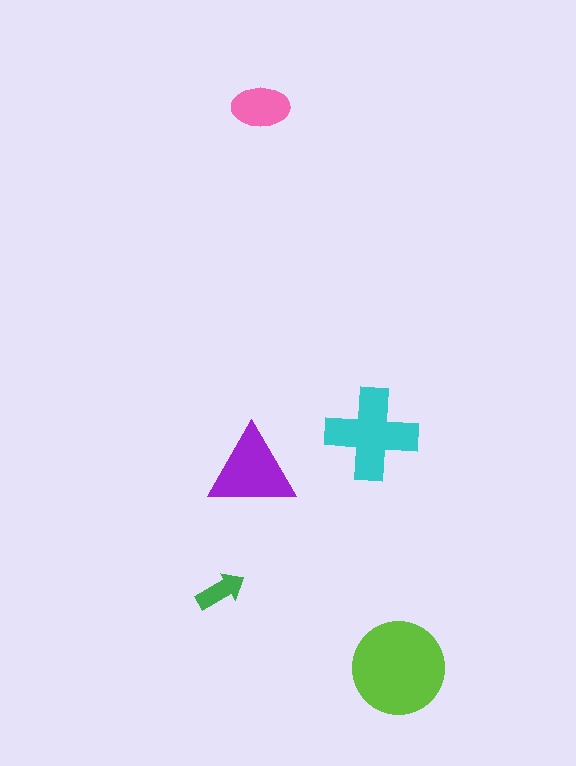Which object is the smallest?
The green arrow.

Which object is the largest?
The lime circle.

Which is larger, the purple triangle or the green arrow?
The purple triangle.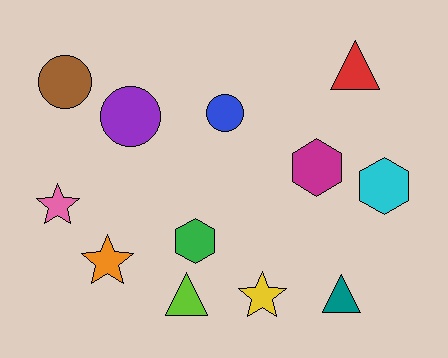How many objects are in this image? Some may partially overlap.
There are 12 objects.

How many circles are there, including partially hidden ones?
There are 3 circles.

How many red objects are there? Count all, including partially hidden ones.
There is 1 red object.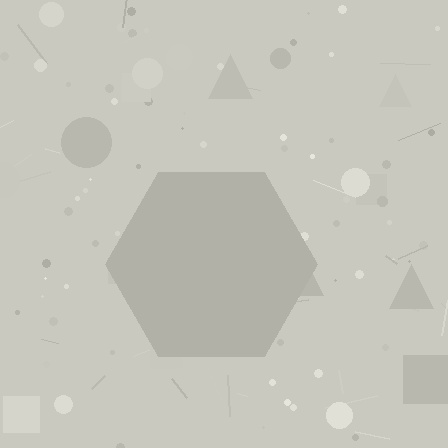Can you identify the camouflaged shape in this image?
The camouflaged shape is a hexagon.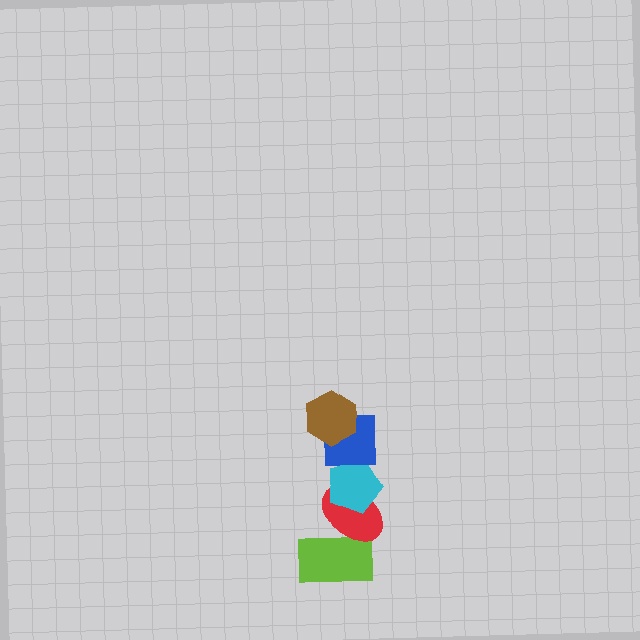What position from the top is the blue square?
The blue square is 2nd from the top.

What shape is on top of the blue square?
The brown hexagon is on top of the blue square.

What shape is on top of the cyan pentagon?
The blue square is on top of the cyan pentagon.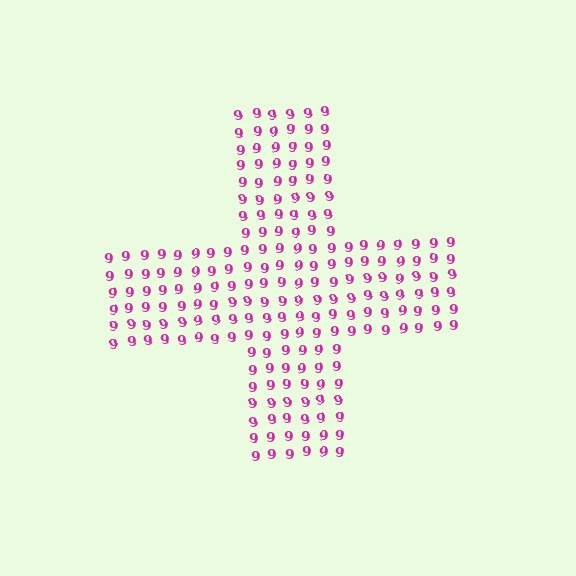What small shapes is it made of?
It is made of small digit 9's.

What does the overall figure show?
The overall figure shows a cross.